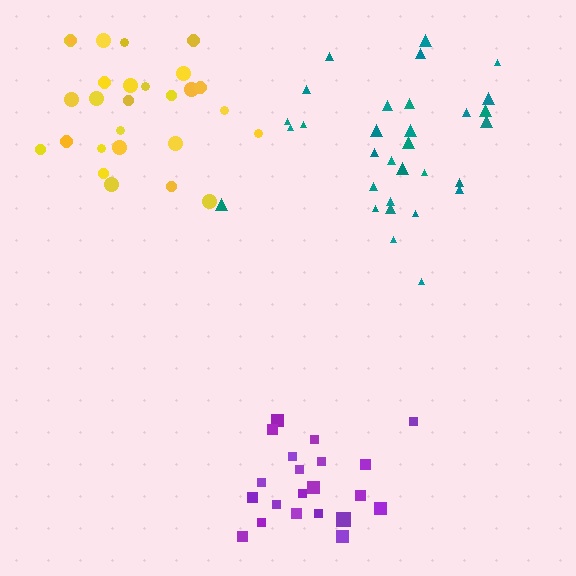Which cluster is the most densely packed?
Purple.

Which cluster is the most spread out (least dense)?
Teal.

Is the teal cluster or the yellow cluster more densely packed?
Yellow.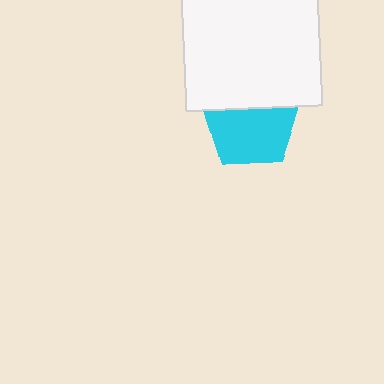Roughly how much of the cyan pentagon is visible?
Most of it is visible (roughly 67%).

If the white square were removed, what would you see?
You would see the complete cyan pentagon.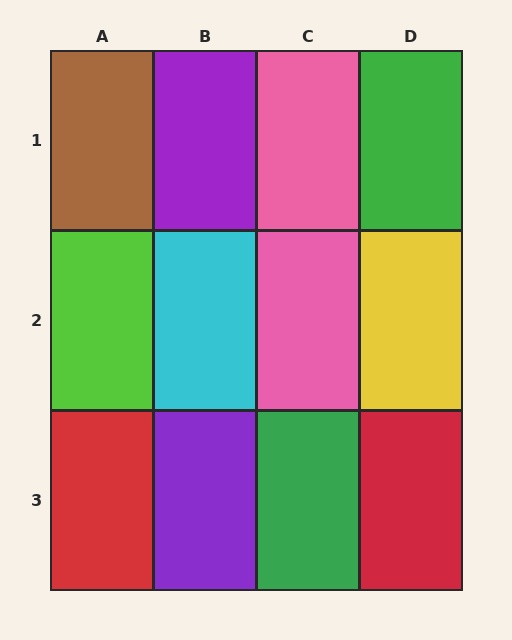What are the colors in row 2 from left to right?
Lime, cyan, pink, yellow.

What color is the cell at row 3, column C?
Green.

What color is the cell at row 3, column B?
Purple.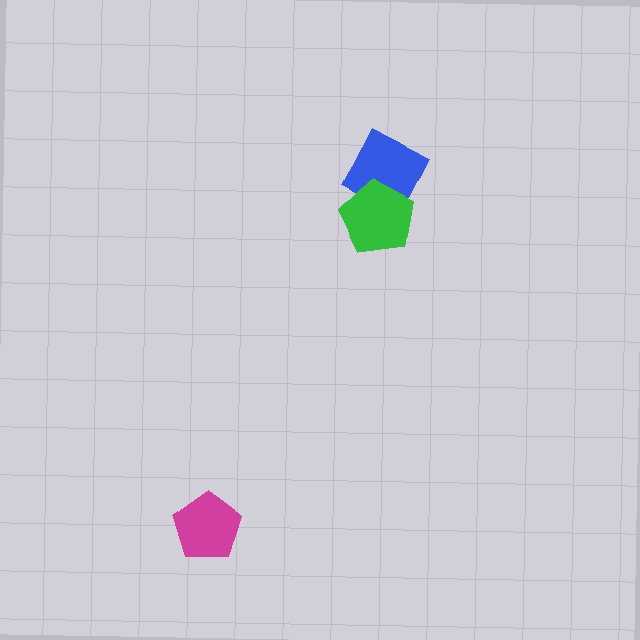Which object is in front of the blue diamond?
The green pentagon is in front of the blue diamond.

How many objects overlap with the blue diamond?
1 object overlaps with the blue diamond.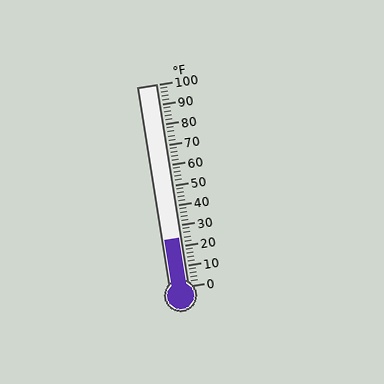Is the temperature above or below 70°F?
The temperature is below 70°F.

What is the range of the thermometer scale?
The thermometer scale ranges from 0°F to 100°F.